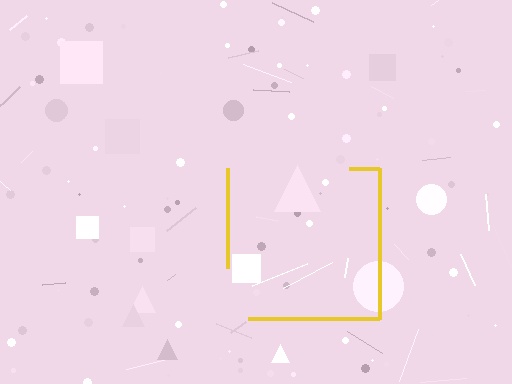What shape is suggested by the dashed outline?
The dashed outline suggests a square.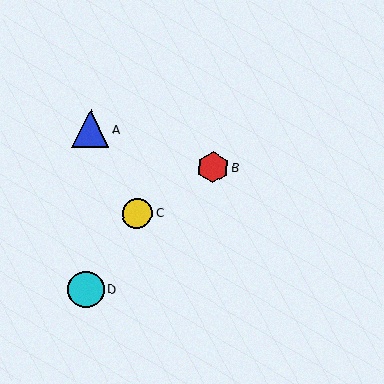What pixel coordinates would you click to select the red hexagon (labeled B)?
Click at (213, 167) to select the red hexagon B.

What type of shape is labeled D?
Shape D is a cyan circle.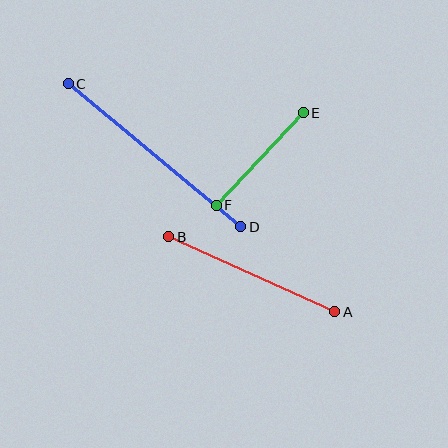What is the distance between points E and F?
The distance is approximately 127 pixels.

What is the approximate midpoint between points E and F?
The midpoint is at approximately (260, 159) pixels.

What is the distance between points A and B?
The distance is approximately 182 pixels.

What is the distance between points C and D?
The distance is approximately 224 pixels.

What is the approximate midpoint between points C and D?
The midpoint is at approximately (154, 155) pixels.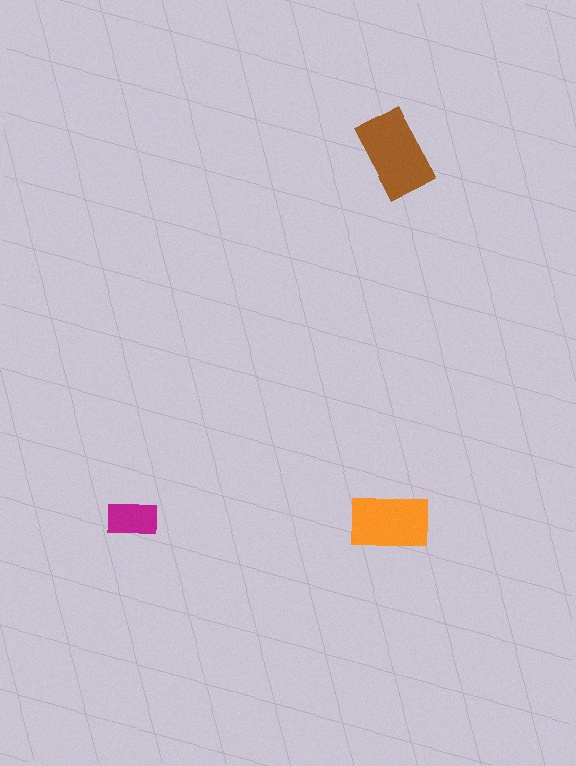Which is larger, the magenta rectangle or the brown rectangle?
The brown one.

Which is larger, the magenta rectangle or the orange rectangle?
The orange one.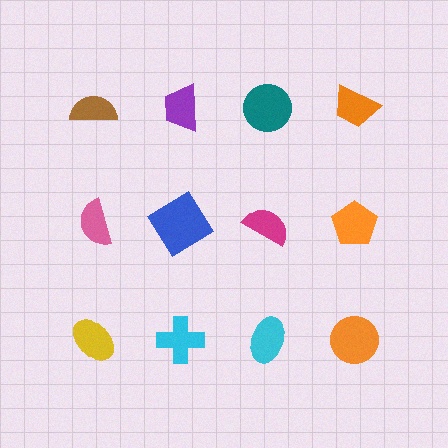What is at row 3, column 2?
A cyan cross.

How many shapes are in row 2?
4 shapes.